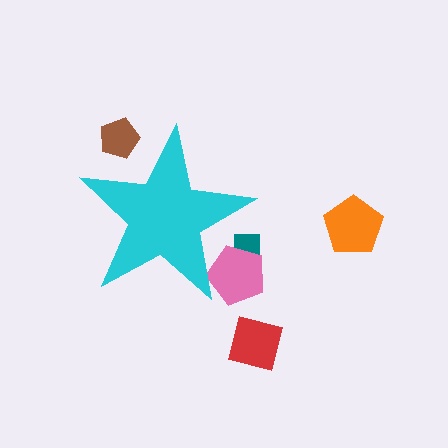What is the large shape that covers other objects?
A cyan star.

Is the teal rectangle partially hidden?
Yes, the teal rectangle is partially hidden behind the cyan star.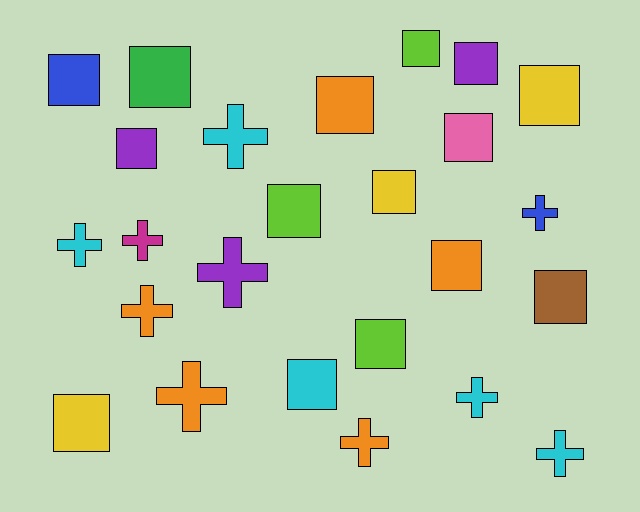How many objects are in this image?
There are 25 objects.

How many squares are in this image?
There are 15 squares.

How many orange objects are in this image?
There are 5 orange objects.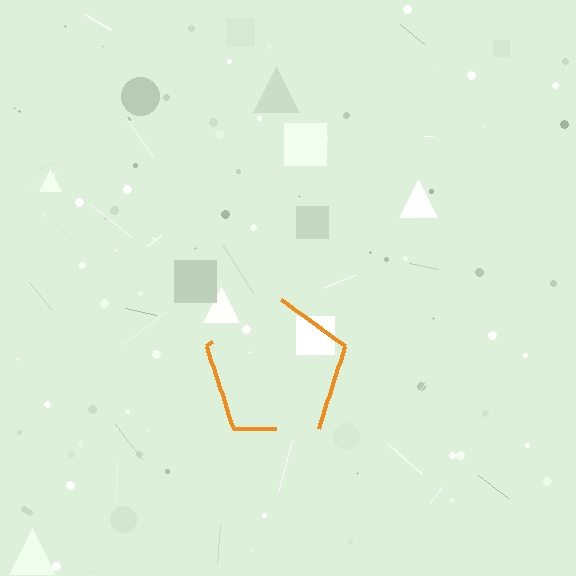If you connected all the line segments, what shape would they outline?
They would outline a pentagon.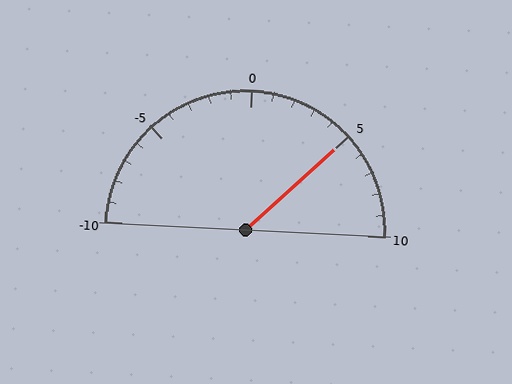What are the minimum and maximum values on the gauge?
The gauge ranges from -10 to 10.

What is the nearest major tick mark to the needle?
The nearest major tick mark is 5.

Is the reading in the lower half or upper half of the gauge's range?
The reading is in the upper half of the range (-10 to 10).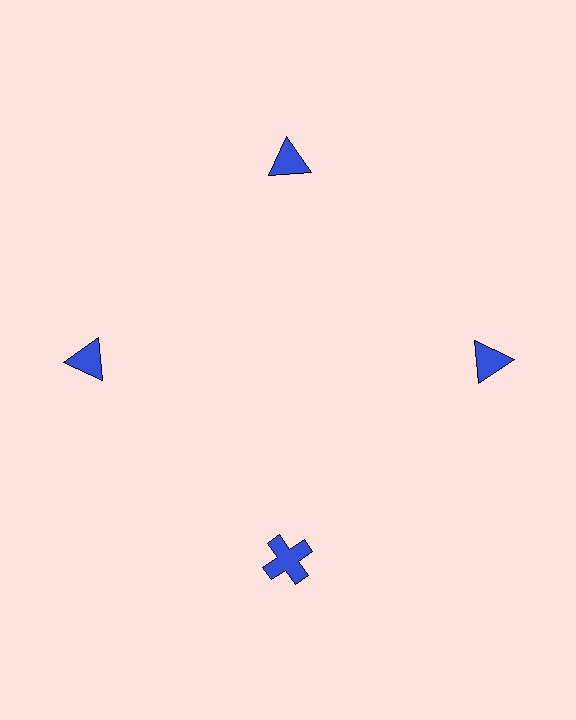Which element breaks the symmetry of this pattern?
The blue cross at roughly the 6 o'clock position breaks the symmetry. All other shapes are blue triangles.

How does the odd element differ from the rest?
It has a different shape: cross instead of triangle.